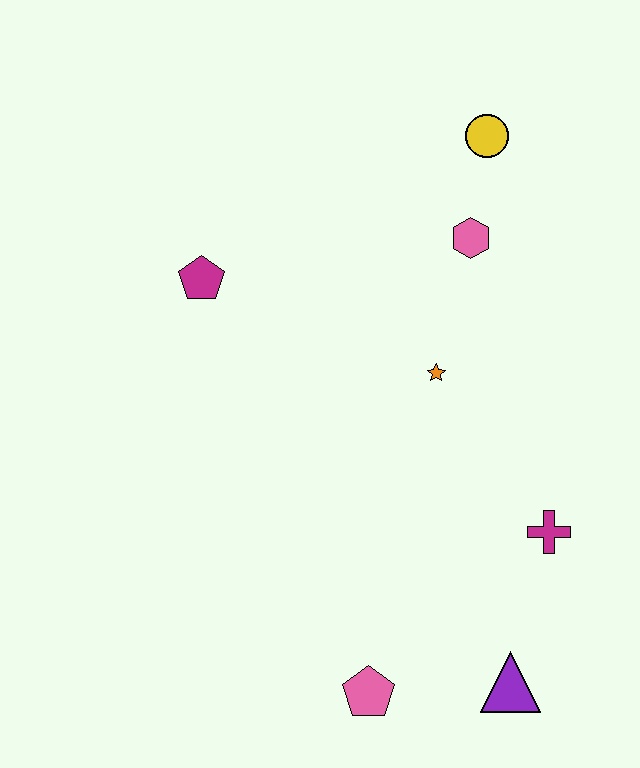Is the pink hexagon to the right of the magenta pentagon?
Yes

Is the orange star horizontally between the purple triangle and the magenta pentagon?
Yes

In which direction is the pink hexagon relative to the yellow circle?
The pink hexagon is below the yellow circle.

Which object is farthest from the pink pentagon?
The yellow circle is farthest from the pink pentagon.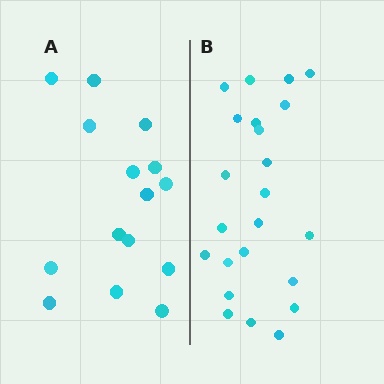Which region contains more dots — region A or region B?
Region B (the right region) has more dots.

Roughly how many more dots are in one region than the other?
Region B has roughly 8 or so more dots than region A.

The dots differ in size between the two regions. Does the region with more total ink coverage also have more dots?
No. Region A has more total ink coverage because its dots are larger, but region B actually contains more individual dots. Total area can be misleading — the number of items is what matters here.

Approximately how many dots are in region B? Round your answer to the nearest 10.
About 20 dots. (The exact count is 23, which rounds to 20.)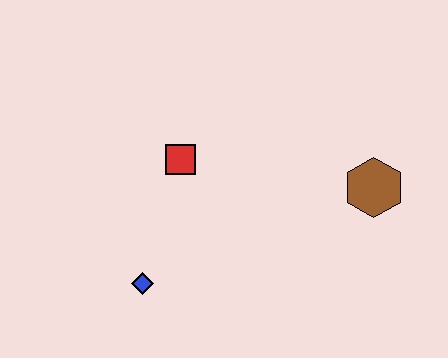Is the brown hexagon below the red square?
Yes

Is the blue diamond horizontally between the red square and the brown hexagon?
No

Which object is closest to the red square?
The blue diamond is closest to the red square.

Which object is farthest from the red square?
The brown hexagon is farthest from the red square.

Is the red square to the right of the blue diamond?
Yes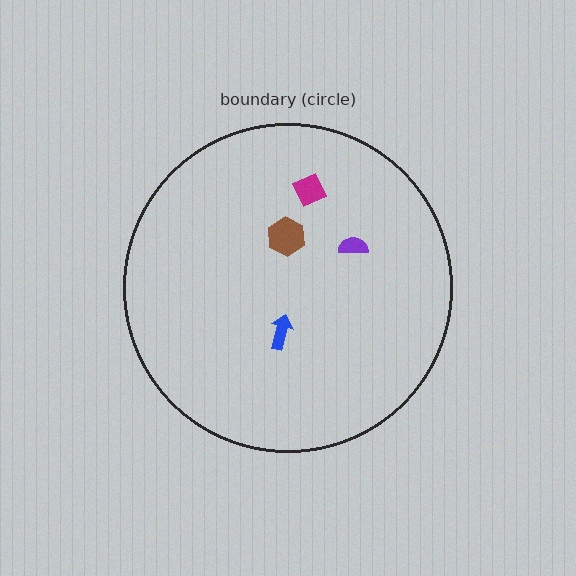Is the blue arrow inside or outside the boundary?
Inside.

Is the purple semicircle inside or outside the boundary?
Inside.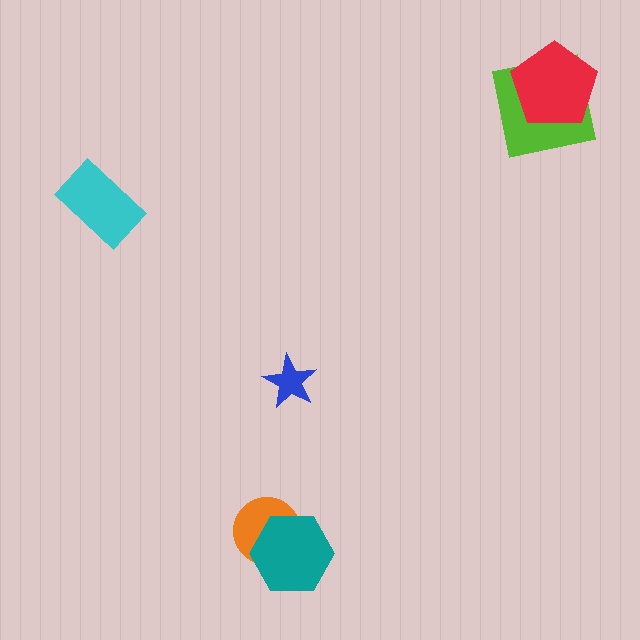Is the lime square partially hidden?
Yes, it is partially covered by another shape.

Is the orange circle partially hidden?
Yes, it is partially covered by another shape.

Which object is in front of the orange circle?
The teal hexagon is in front of the orange circle.